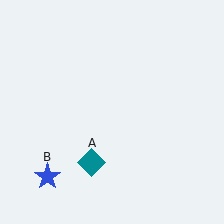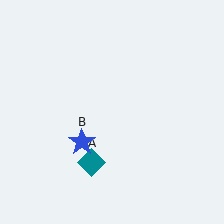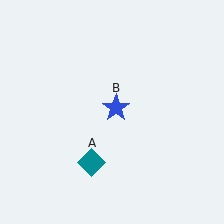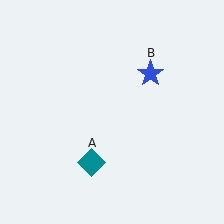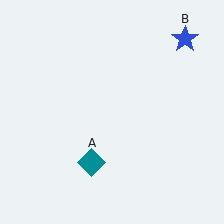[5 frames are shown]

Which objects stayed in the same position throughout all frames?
Teal diamond (object A) remained stationary.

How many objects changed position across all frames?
1 object changed position: blue star (object B).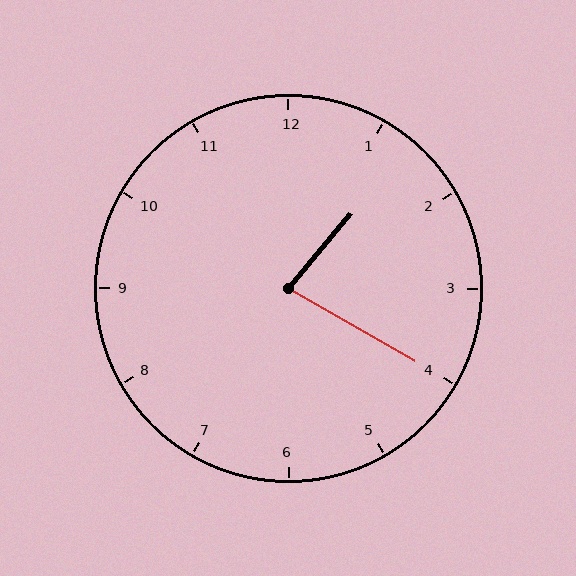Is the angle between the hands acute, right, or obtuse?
It is acute.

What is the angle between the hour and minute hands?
Approximately 80 degrees.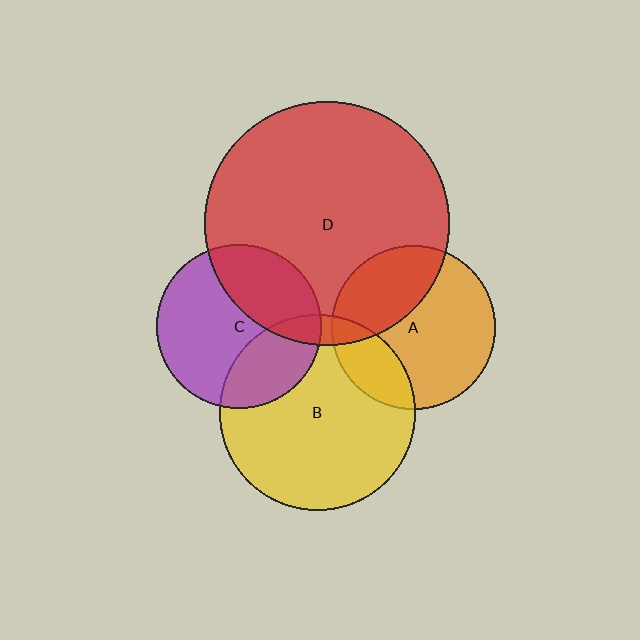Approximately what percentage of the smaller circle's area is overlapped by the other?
Approximately 35%.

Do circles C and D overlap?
Yes.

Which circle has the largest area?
Circle D (red).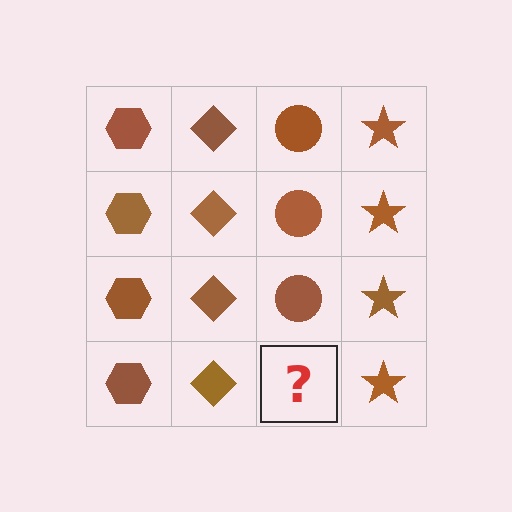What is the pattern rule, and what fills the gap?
The rule is that each column has a consistent shape. The gap should be filled with a brown circle.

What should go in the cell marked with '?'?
The missing cell should contain a brown circle.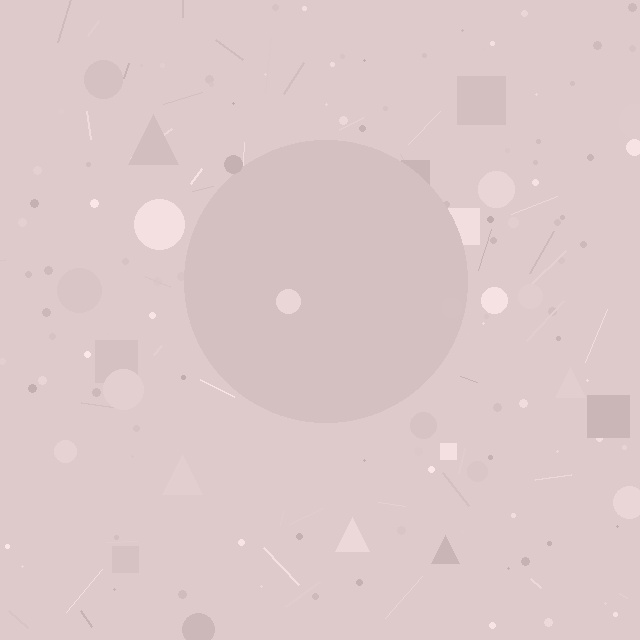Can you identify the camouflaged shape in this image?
The camouflaged shape is a circle.